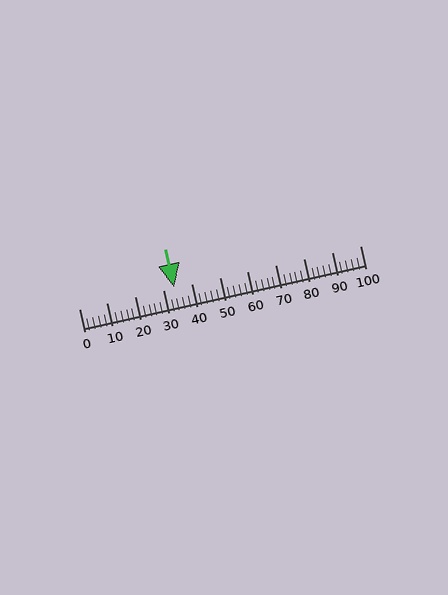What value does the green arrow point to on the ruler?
The green arrow points to approximately 34.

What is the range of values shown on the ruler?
The ruler shows values from 0 to 100.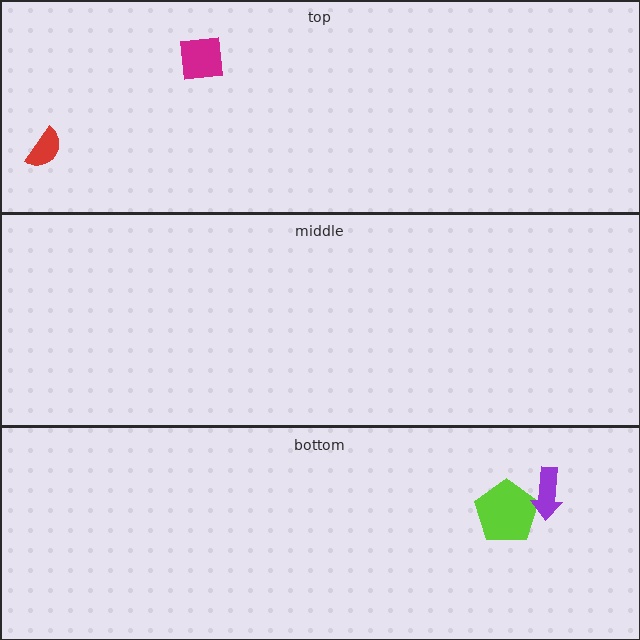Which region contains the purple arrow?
The bottom region.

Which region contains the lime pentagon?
The bottom region.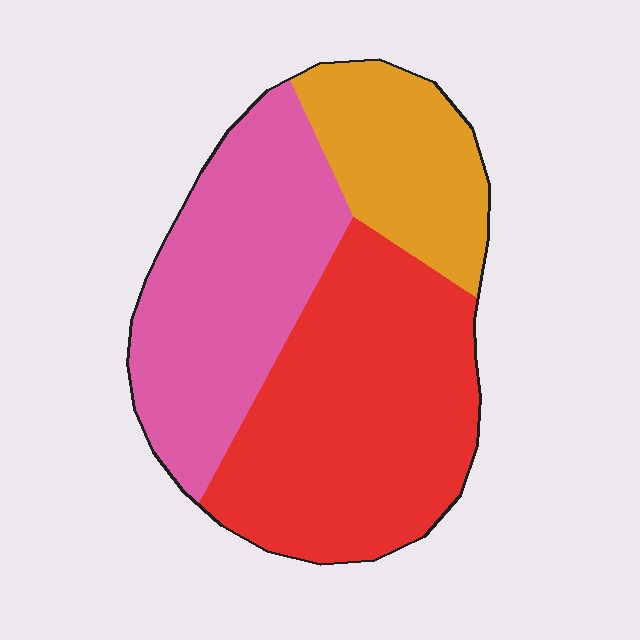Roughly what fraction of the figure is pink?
Pink covers 36% of the figure.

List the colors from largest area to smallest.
From largest to smallest: red, pink, orange.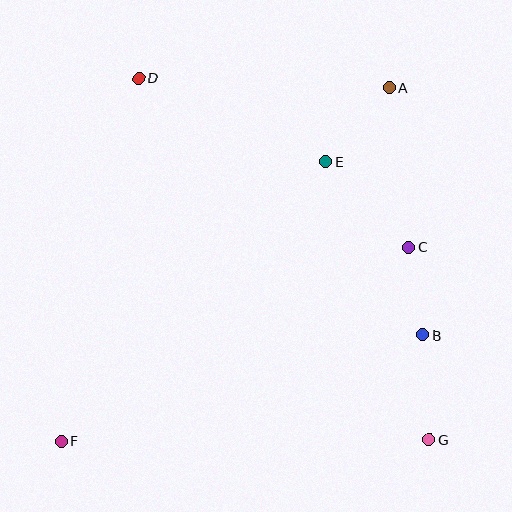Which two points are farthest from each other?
Points A and F are farthest from each other.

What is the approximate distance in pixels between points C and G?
The distance between C and G is approximately 193 pixels.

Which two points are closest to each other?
Points B and C are closest to each other.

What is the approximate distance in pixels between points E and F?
The distance between E and F is approximately 385 pixels.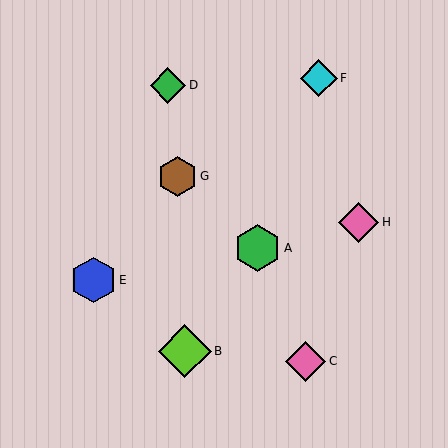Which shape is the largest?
The lime diamond (labeled B) is the largest.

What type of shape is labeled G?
Shape G is a brown hexagon.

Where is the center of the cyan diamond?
The center of the cyan diamond is at (319, 78).